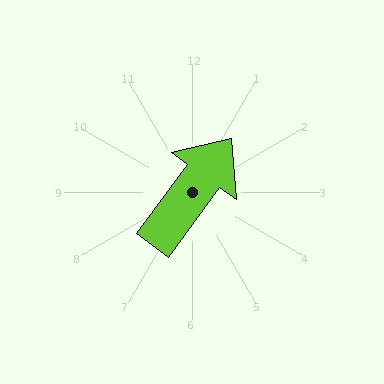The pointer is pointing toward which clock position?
Roughly 1 o'clock.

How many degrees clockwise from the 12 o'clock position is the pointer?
Approximately 36 degrees.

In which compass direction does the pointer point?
Northeast.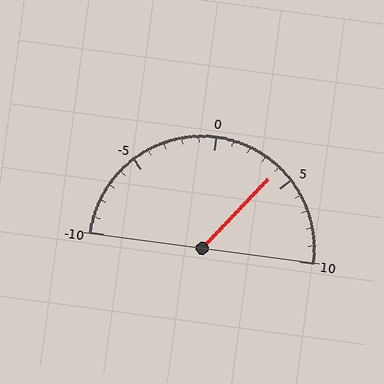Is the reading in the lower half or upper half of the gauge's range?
The reading is in the upper half of the range (-10 to 10).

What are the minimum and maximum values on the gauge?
The gauge ranges from -10 to 10.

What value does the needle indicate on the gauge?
The needle indicates approximately 4.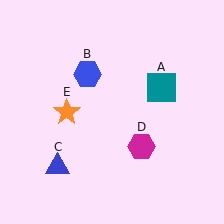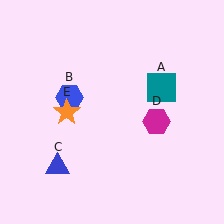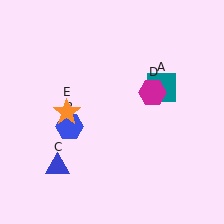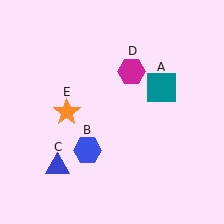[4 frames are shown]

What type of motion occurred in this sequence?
The blue hexagon (object B), magenta hexagon (object D) rotated counterclockwise around the center of the scene.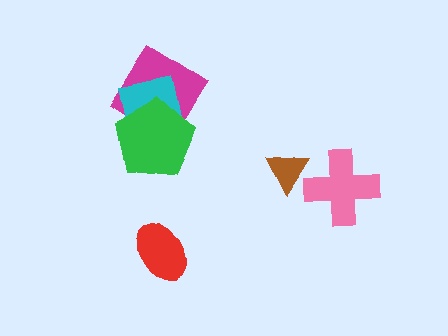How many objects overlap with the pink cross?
0 objects overlap with the pink cross.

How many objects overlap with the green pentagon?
2 objects overlap with the green pentagon.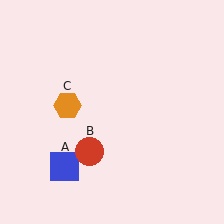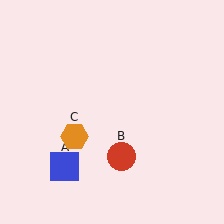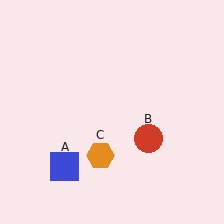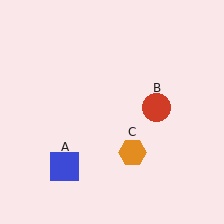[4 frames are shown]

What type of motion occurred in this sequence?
The red circle (object B), orange hexagon (object C) rotated counterclockwise around the center of the scene.